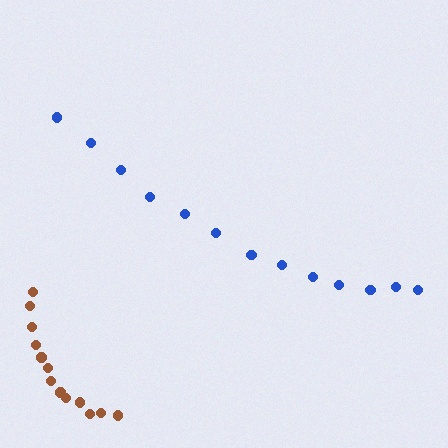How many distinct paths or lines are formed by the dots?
There are 2 distinct paths.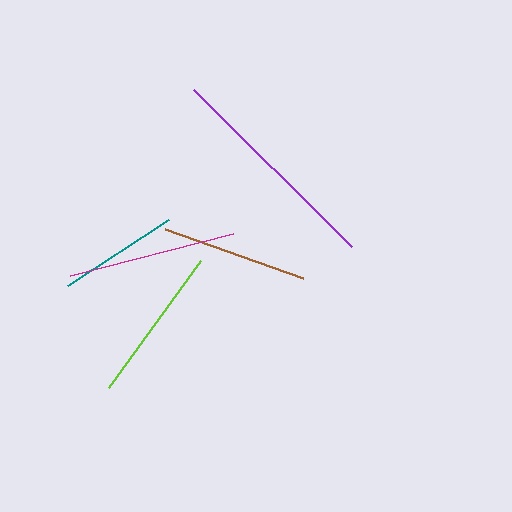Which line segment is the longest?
The purple line is the longest at approximately 224 pixels.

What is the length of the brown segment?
The brown segment is approximately 146 pixels long.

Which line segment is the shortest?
The teal line is the shortest at approximately 120 pixels.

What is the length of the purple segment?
The purple segment is approximately 224 pixels long.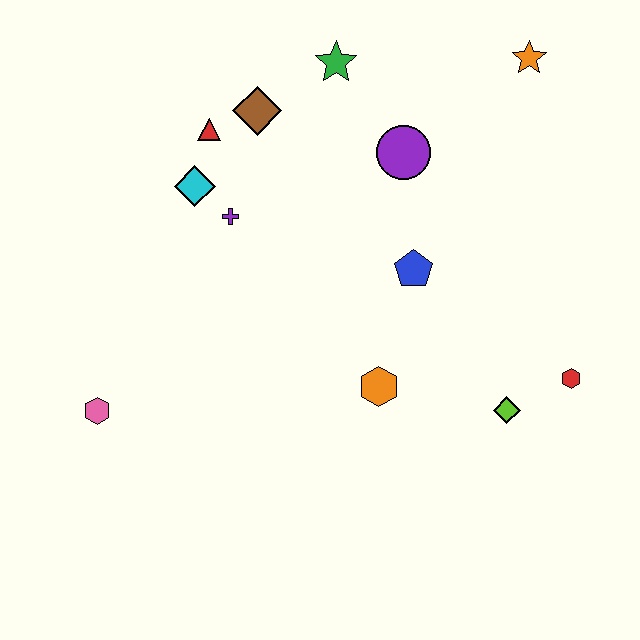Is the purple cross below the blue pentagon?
No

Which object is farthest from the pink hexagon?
The orange star is farthest from the pink hexagon.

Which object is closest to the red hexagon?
The lime diamond is closest to the red hexagon.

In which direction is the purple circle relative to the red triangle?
The purple circle is to the right of the red triangle.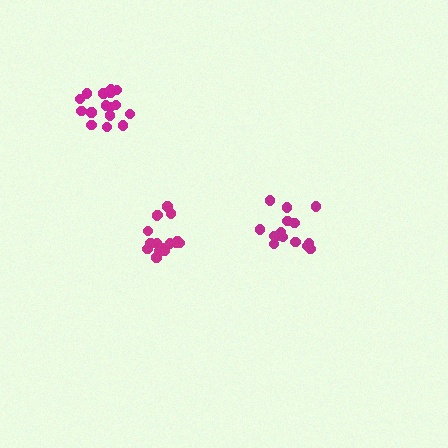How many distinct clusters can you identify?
There are 3 distinct clusters.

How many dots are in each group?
Group 1: 15 dots, Group 2: 16 dots, Group 3: 16 dots (47 total).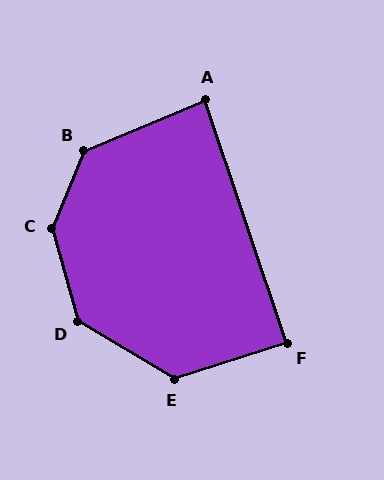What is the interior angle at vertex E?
Approximately 131 degrees (obtuse).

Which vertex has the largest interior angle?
C, at approximately 142 degrees.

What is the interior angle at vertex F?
Approximately 89 degrees (approximately right).